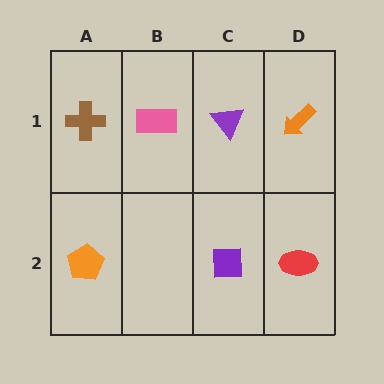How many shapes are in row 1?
4 shapes.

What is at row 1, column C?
A purple triangle.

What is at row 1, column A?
A brown cross.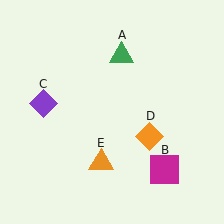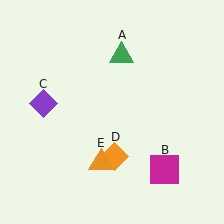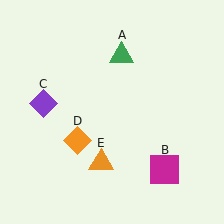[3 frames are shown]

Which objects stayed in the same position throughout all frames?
Green triangle (object A) and magenta square (object B) and purple diamond (object C) and orange triangle (object E) remained stationary.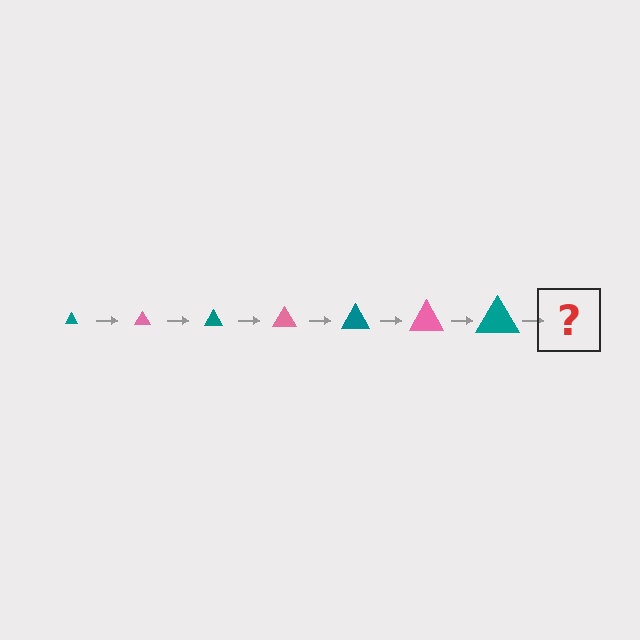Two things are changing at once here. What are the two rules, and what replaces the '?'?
The two rules are that the triangle grows larger each step and the color cycles through teal and pink. The '?' should be a pink triangle, larger than the previous one.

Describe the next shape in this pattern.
It should be a pink triangle, larger than the previous one.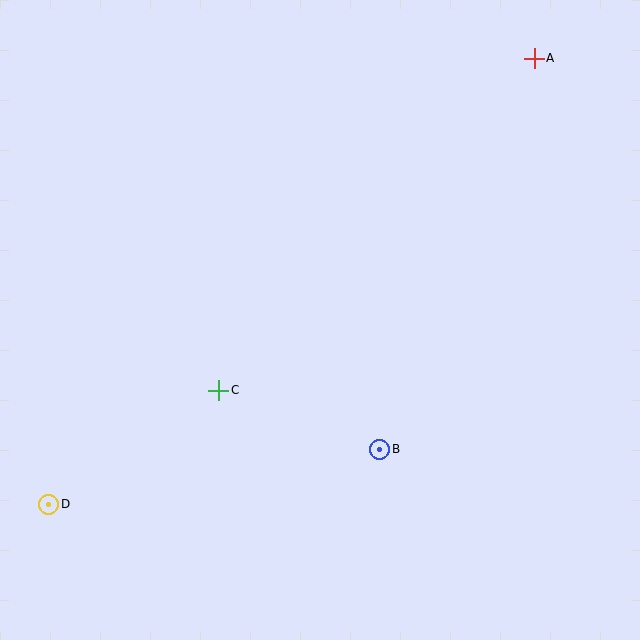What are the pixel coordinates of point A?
Point A is at (534, 58).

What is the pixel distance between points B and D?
The distance between B and D is 335 pixels.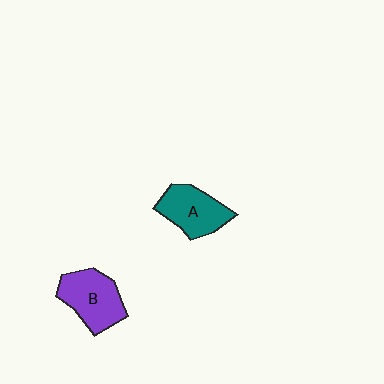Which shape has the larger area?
Shape B (purple).